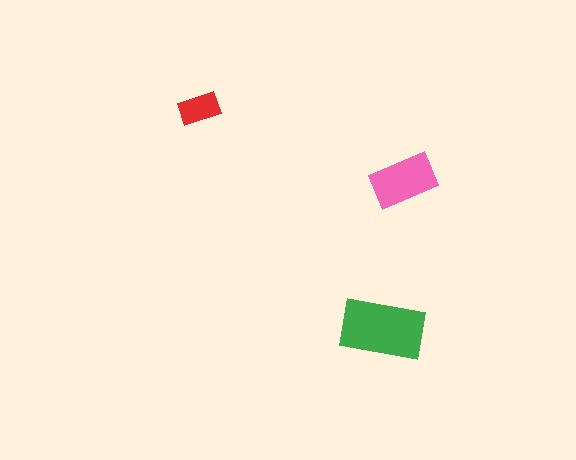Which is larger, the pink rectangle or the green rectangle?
The green one.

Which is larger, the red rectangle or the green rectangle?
The green one.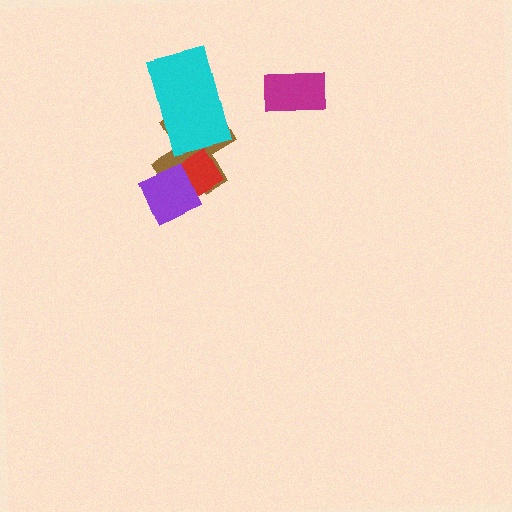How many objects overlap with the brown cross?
3 objects overlap with the brown cross.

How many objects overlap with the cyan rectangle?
1 object overlaps with the cyan rectangle.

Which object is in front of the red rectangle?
The purple diamond is in front of the red rectangle.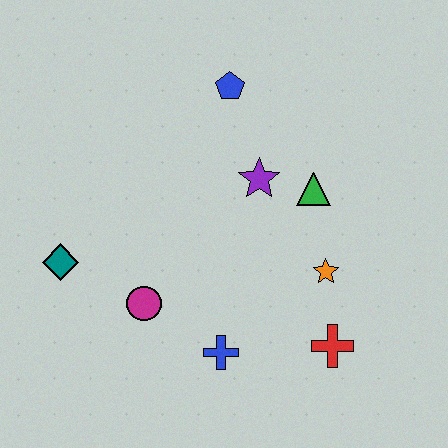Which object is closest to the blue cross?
The magenta circle is closest to the blue cross.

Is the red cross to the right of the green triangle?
Yes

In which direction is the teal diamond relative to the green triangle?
The teal diamond is to the left of the green triangle.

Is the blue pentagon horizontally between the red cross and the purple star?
No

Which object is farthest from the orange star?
The teal diamond is farthest from the orange star.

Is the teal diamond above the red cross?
Yes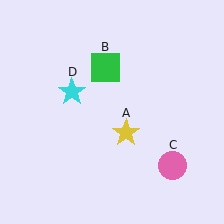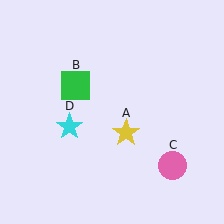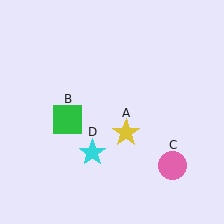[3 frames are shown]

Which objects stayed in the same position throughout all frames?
Yellow star (object A) and pink circle (object C) remained stationary.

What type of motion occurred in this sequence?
The green square (object B), cyan star (object D) rotated counterclockwise around the center of the scene.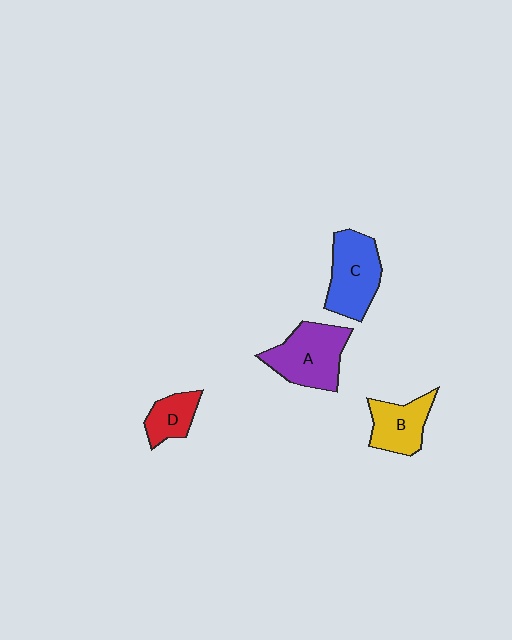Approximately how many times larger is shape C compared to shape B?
Approximately 1.3 times.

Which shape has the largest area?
Shape A (purple).